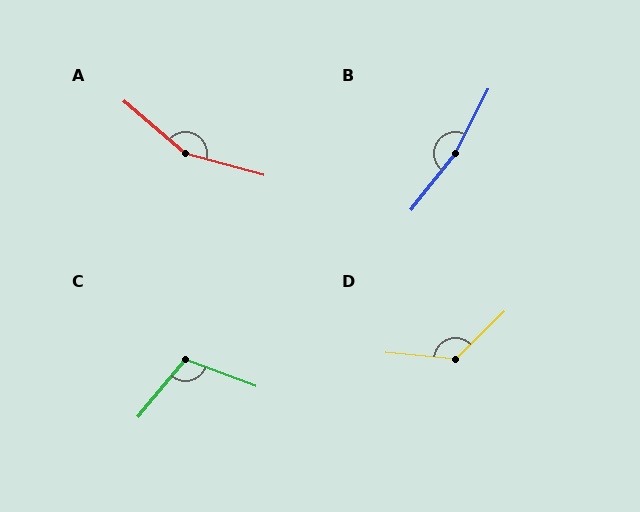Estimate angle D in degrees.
Approximately 130 degrees.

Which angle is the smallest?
C, at approximately 109 degrees.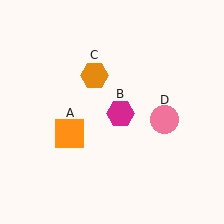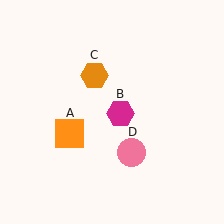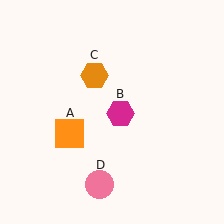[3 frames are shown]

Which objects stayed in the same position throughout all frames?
Orange square (object A) and magenta hexagon (object B) and orange hexagon (object C) remained stationary.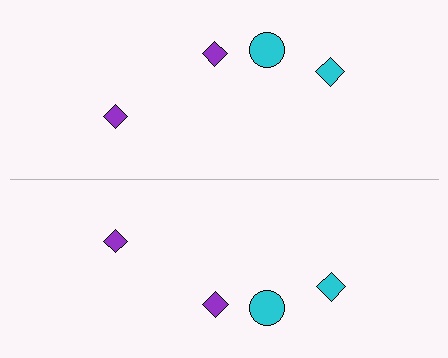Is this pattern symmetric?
Yes, this pattern has bilateral (reflection) symmetry.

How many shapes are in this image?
There are 8 shapes in this image.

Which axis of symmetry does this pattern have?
The pattern has a horizontal axis of symmetry running through the center of the image.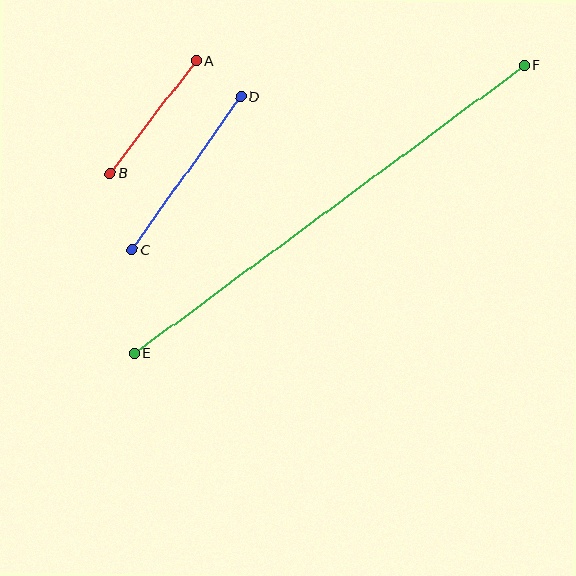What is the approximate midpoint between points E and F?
The midpoint is at approximately (329, 209) pixels.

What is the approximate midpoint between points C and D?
The midpoint is at approximately (186, 173) pixels.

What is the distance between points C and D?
The distance is approximately 188 pixels.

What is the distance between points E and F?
The distance is approximately 485 pixels.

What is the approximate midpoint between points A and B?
The midpoint is at approximately (153, 117) pixels.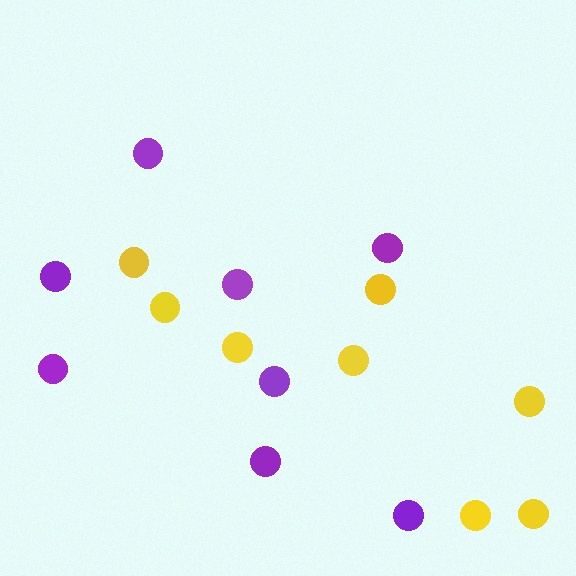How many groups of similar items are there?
There are 2 groups: one group of purple circles (8) and one group of yellow circles (8).